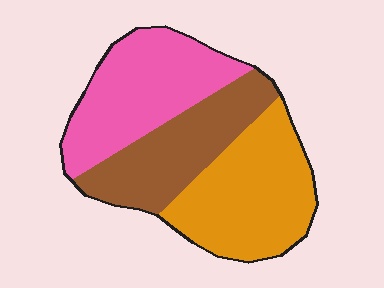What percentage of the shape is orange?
Orange covers around 35% of the shape.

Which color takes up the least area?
Brown, at roughly 30%.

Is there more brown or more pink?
Pink.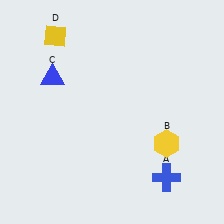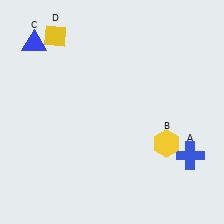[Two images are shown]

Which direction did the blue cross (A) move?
The blue cross (A) moved right.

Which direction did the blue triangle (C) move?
The blue triangle (C) moved up.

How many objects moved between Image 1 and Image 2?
2 objects moved between the two images.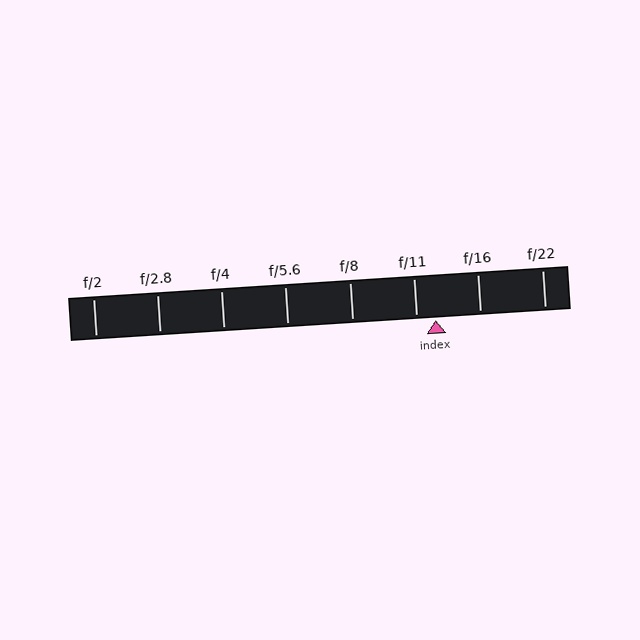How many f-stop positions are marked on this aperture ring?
There are 8 f-stop positions marked.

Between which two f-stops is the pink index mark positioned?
The index mark is between f/11 and f/16.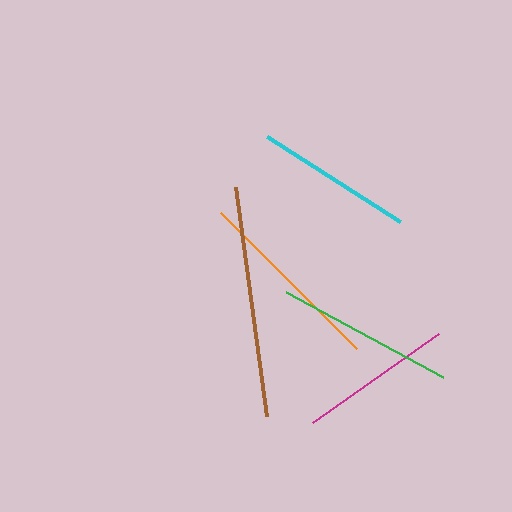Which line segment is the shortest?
The magenta line is the shortest at approximately 154 pixels.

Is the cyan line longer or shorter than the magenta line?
The cyan line is longer than the magenta line.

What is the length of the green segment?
The green segment is approximately 178 pixels long.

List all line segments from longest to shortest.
From longest to shortest: brown, orange, green, cyan, magenta.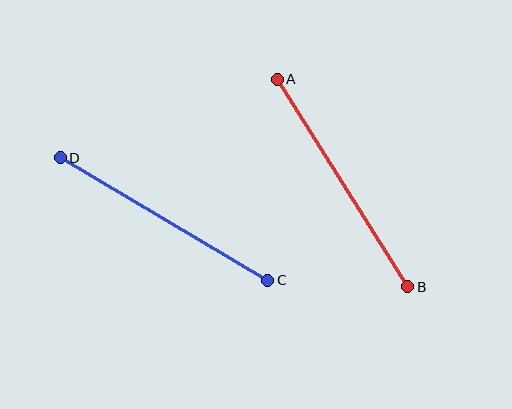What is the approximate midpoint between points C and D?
The midpoint is at approximately (164, 219) pixels.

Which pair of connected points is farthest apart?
Points A and B are farthest apart.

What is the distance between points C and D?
The distance is approximately 241 pixels.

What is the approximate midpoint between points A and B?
The midpoint is at approximately (343, 183) pixels.